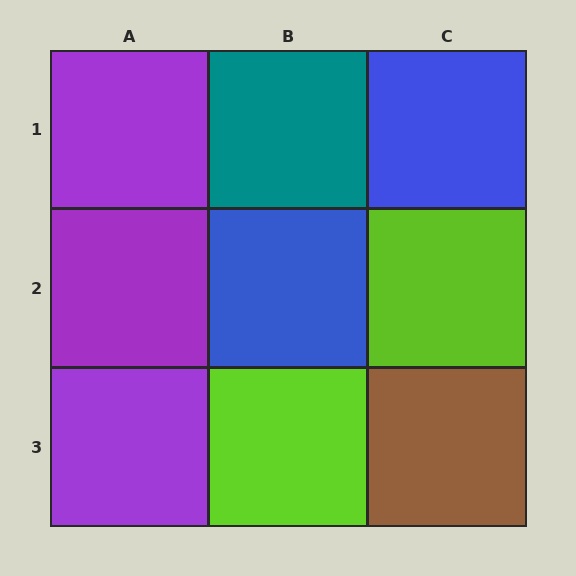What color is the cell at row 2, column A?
Purple.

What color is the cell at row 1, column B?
Teal.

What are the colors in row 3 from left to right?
Purple, lime, brown.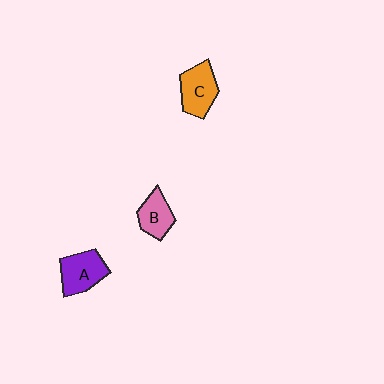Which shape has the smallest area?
Shape B (pink).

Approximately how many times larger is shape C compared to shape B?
Approximately 1.2 times.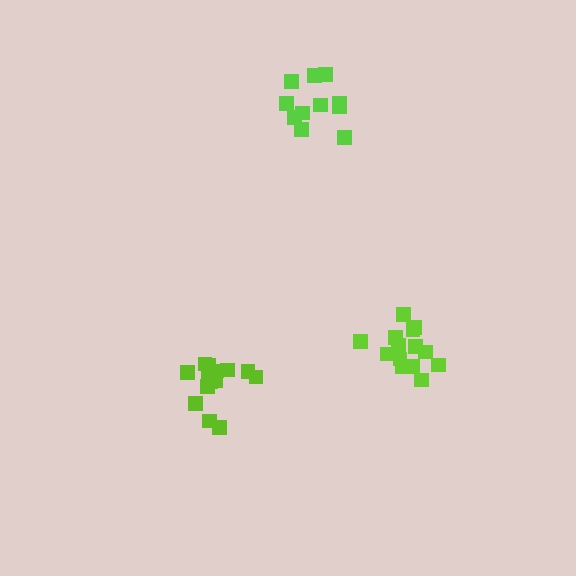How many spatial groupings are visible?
There are 3 spatial groupings.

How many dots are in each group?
Group 1: 11 dots, Group 2: 16 dots, Group 3: 16 dots (43 total).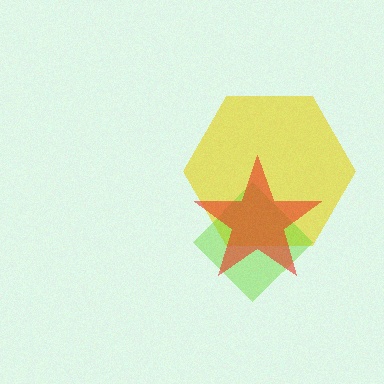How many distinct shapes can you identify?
There are 3 distinct shapes: a yellow hexagon, a lime diamond, a red star.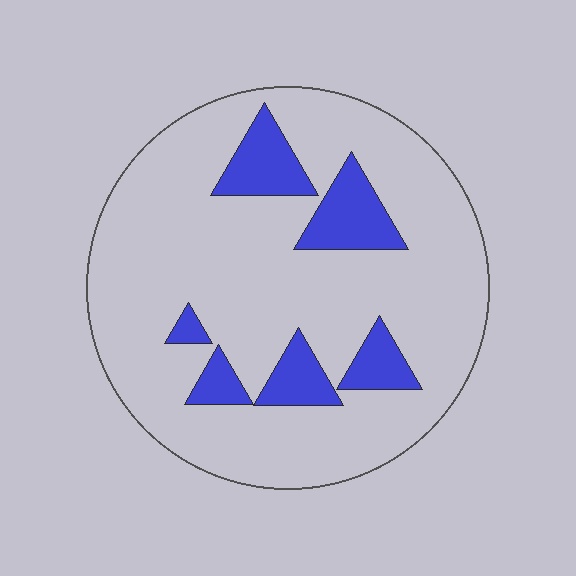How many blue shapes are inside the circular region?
6.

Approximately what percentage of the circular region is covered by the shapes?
Approximately 15%.